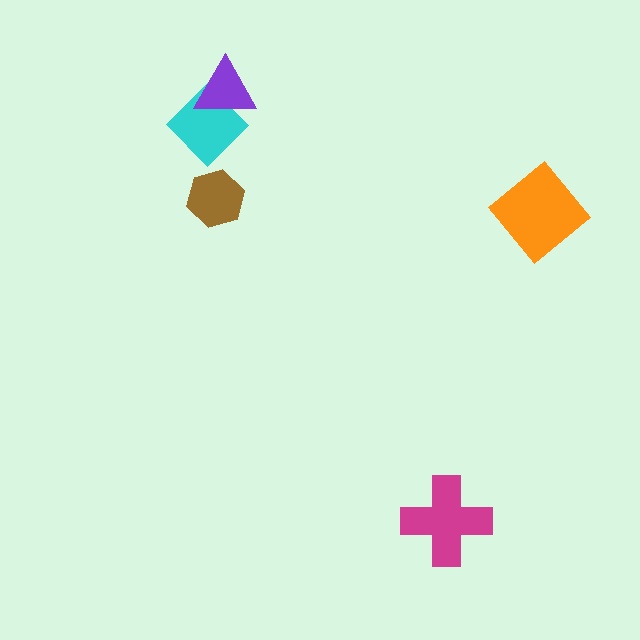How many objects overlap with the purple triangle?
1 object overlaps with the purple triangle.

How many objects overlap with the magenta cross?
0 objects overlap with the magenta cross.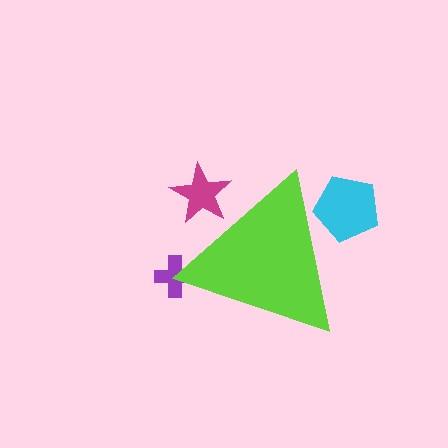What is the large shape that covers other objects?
A lime triangle.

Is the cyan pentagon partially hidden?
Yes, the cyan pentagon is partially hidden behind the lime triangle.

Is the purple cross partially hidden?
Yes, the purple cross is partially hidden behind the lime triangle.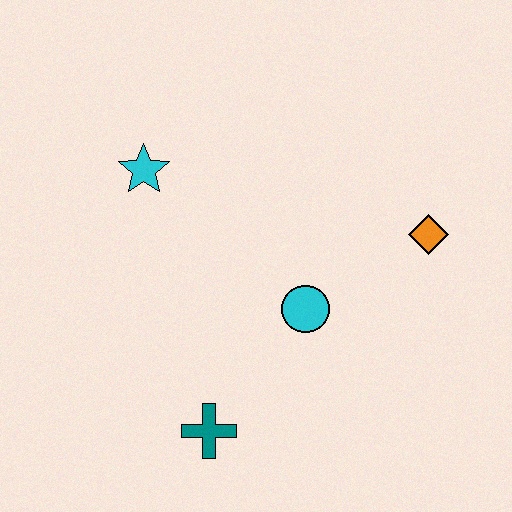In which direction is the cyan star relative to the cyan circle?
The cyan star is to the left of the cyan circle.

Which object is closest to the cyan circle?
The orange diamond is closest to the cyan circle.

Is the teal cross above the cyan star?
No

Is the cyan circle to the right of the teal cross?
Yes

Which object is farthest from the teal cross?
The orange diamond is farthest from the teal cross.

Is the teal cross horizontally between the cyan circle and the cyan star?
Yes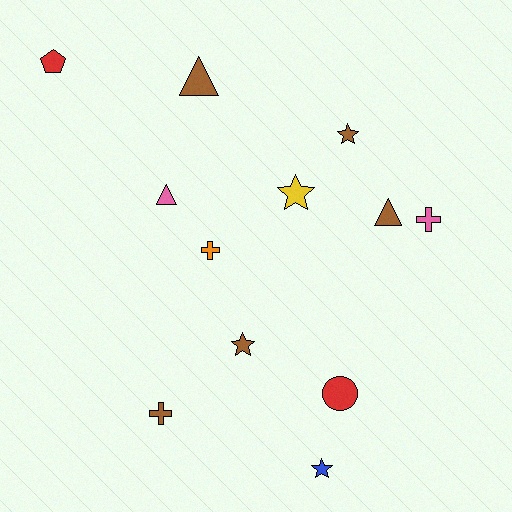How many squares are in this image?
There are no squares.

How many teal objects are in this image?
There are no teal objects.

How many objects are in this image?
There are 12 objects.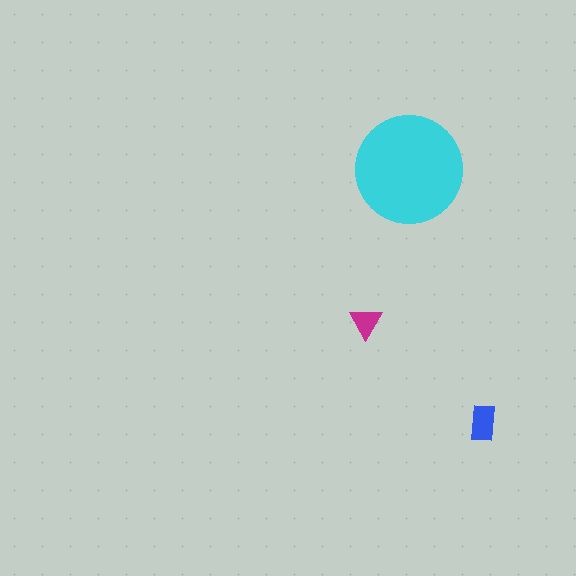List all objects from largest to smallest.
The cyan circle, the blue rectangle, the magenta triangle.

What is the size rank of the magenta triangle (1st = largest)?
3rd.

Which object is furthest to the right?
The blue rectangle is rightmost.